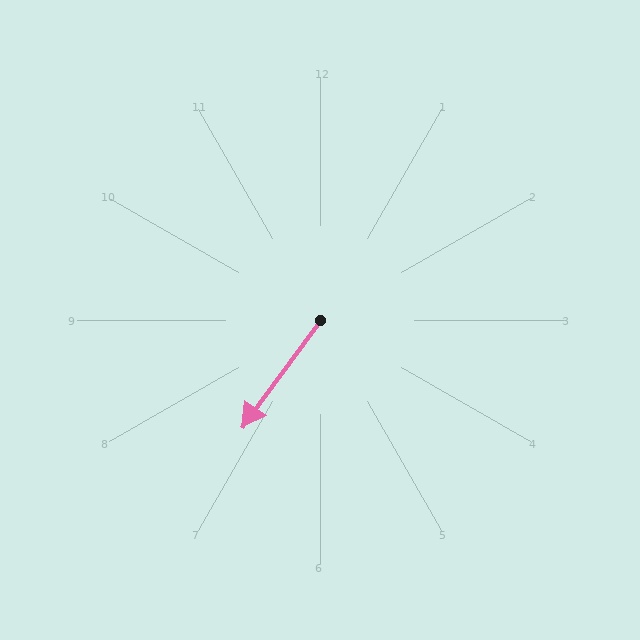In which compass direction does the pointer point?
Southwest.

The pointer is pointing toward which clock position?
Roughly 7 o'clock.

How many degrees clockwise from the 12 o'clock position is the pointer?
Approximately 216 degrees.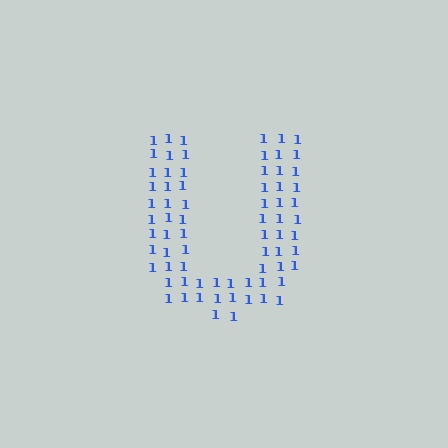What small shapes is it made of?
It is made of small digit 1's.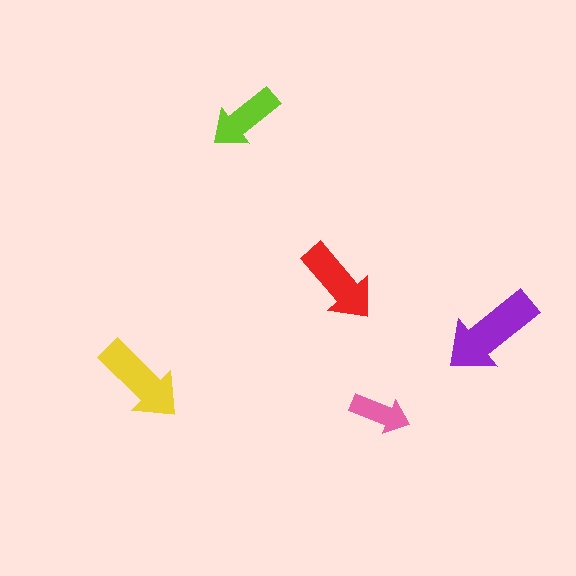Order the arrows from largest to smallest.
the purple one, the yellow one, the red one, the lime one, the pink one.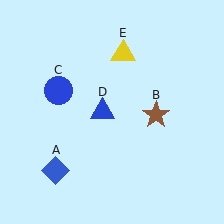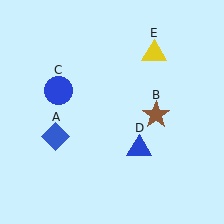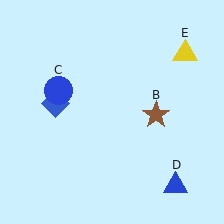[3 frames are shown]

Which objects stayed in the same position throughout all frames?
Brown star (object B) and blue circle (object C) remained stationary.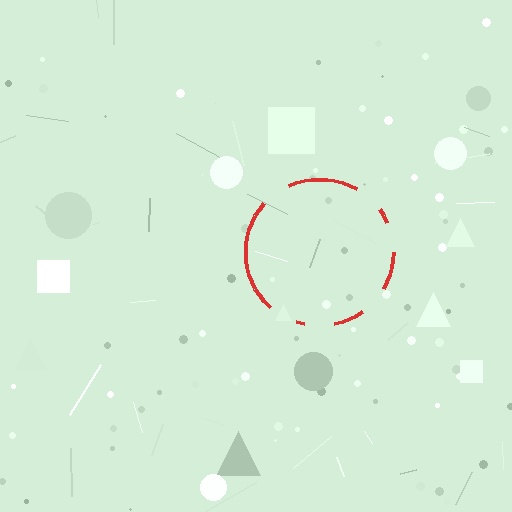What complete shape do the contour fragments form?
The contour fragments form a circle.